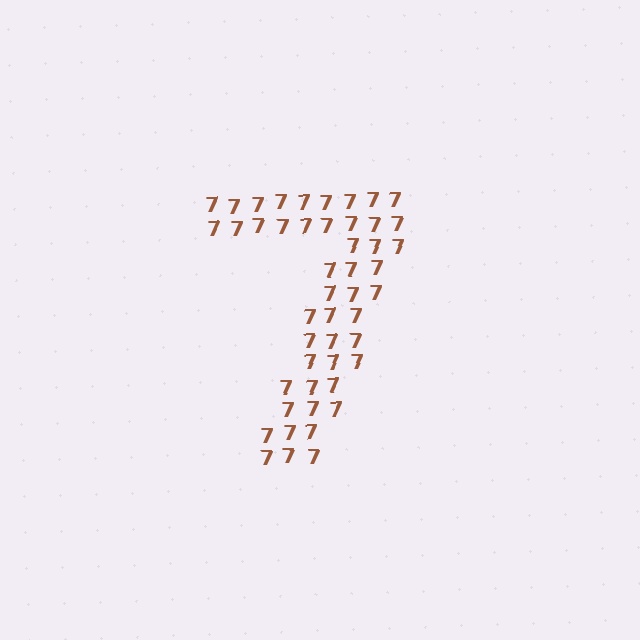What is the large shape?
The large shape is the digit 7.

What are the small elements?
The small elements are digit 7's.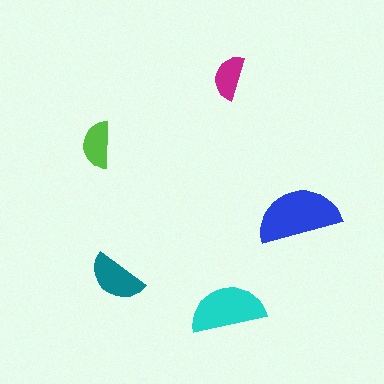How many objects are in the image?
There are 5 objects in the image.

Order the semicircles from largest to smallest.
the blue one, the cyan one, the teal one, the lime one, the magenta one.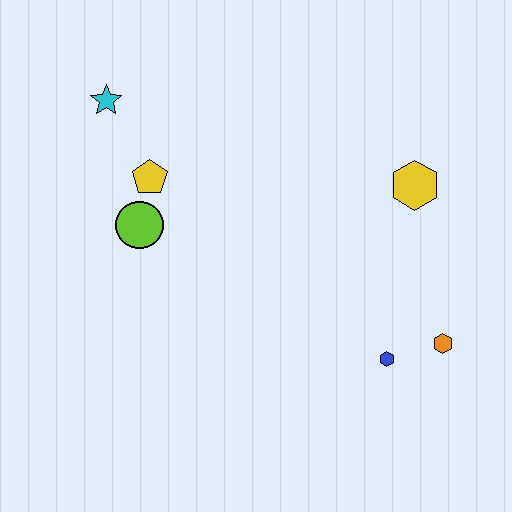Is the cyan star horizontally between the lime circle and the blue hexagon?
No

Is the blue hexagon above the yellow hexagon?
No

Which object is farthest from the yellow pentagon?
The orange hexagon is farthest from the yellow pentagon.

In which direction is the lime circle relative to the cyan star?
The lime circle is below the cyan star.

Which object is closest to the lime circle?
The yellow pentagon is closest to the lime circle.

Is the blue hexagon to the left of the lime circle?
No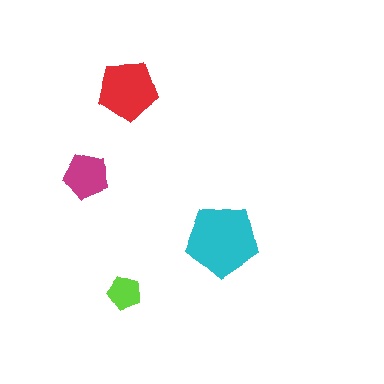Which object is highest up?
The red pentagon is topmost.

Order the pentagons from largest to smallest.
the cyan one, the red one, the magenta one, the lime one.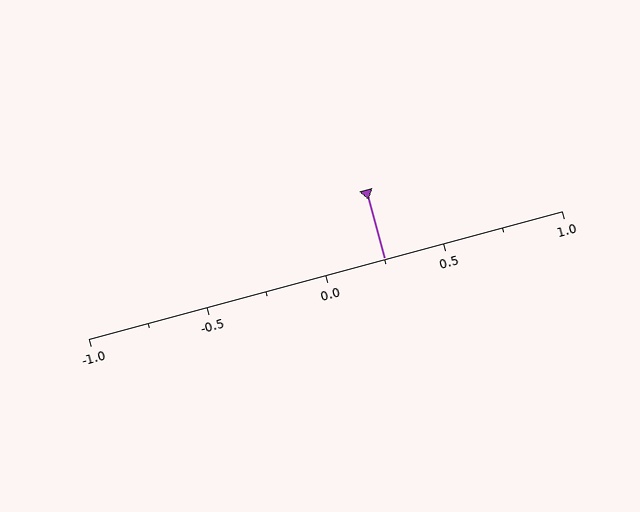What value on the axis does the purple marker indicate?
The marker indicates approximately 0.25.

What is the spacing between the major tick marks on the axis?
The major ticks are spaced 0.5 apart.